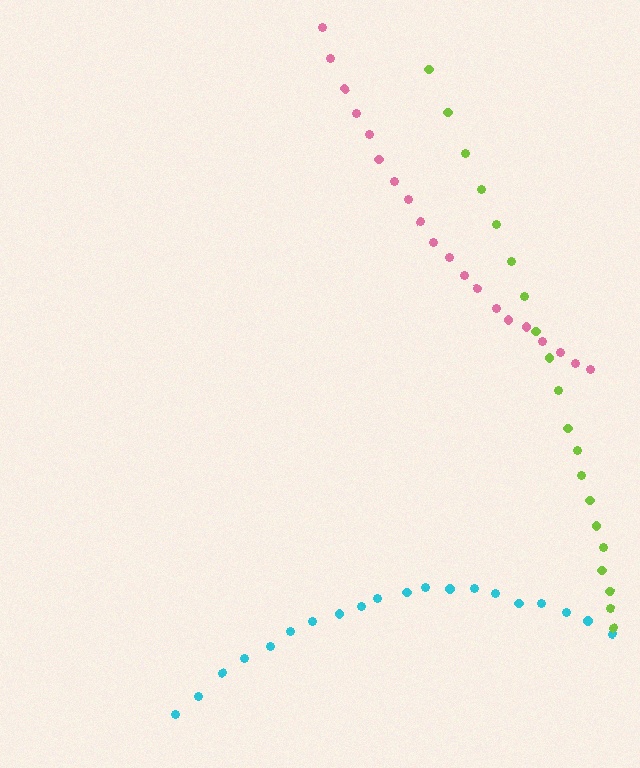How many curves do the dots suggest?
There are 3 distinct paths.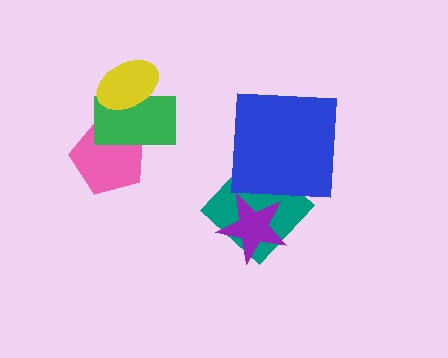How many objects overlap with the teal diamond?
2 objects overlap with the teal diamond.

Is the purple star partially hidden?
No, no other shape covers it.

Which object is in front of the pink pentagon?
The green rectangle is in front of the pink pentagon.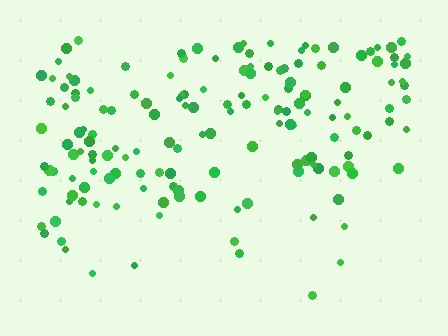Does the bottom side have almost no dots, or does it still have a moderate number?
Still a moderate number, just noticeably fewer than the top.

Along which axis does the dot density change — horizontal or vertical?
Vertical.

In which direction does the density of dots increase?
From bottom to top, with the top side densest.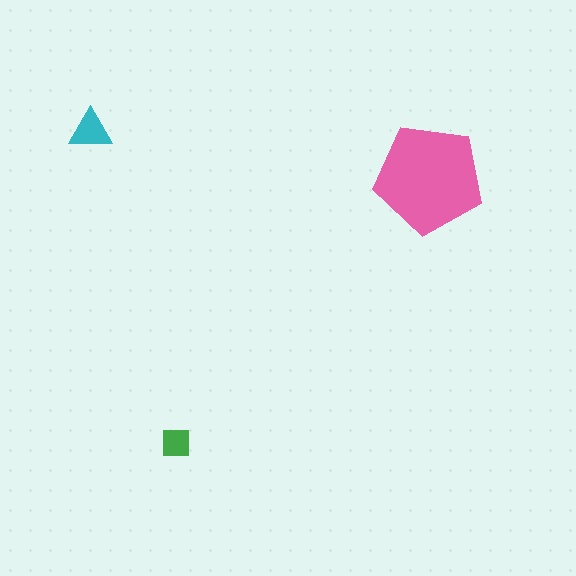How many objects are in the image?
There are 3 objects in the image.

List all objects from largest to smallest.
The pink pentagon, the cyan triangle, the green square.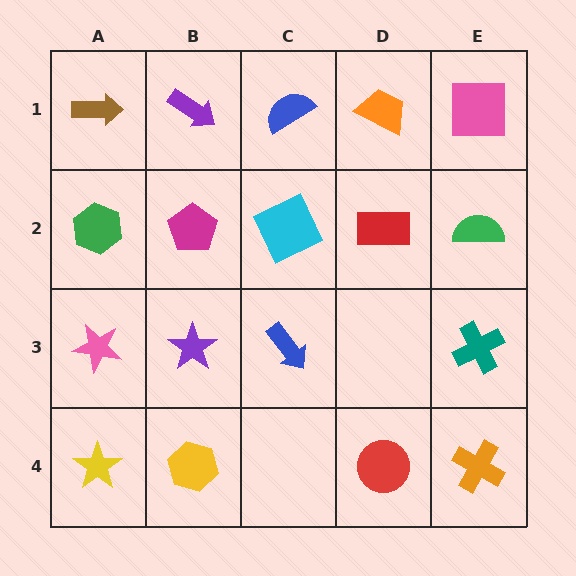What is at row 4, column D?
A red circle.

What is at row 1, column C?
A blue semicircle.